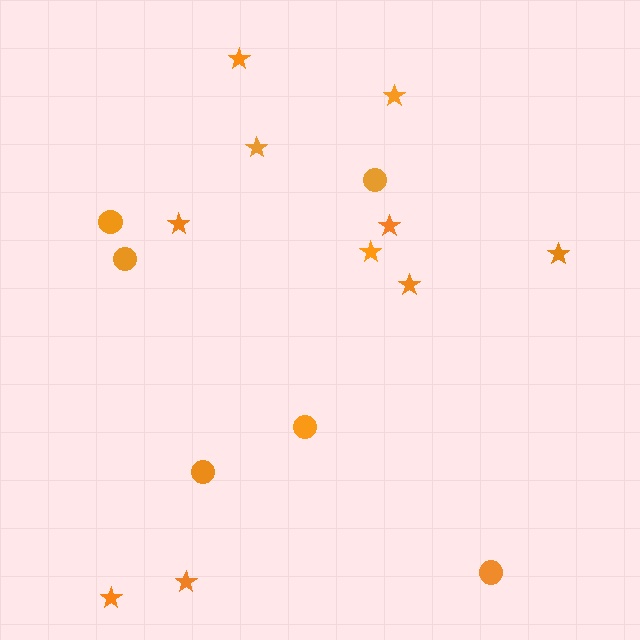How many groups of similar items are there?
There are 2 groups: one group of circles (6) and one group of stars (10).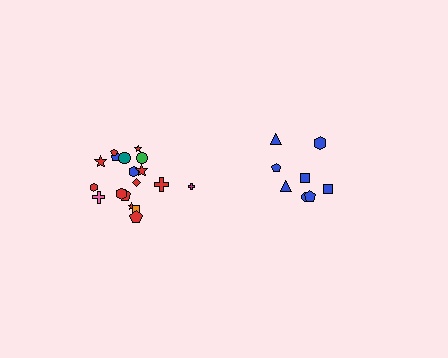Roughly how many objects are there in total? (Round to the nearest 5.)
Roughly 25 objects in total.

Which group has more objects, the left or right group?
The left group.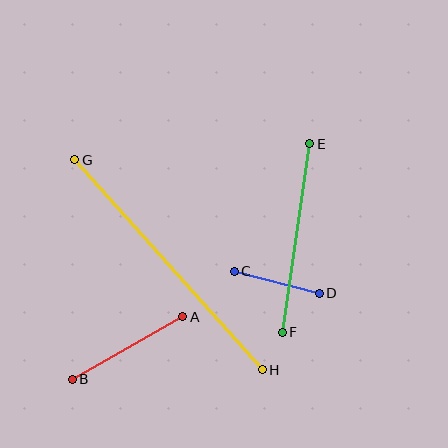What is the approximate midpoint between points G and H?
The midpoint is at approximately (169, 265) pixels.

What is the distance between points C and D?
The distance is approximately 88 pixels.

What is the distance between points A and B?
The distance is approximately 127 pixels.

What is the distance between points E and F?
The distance is approximately 190 pixels.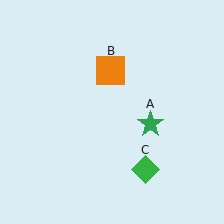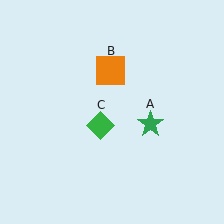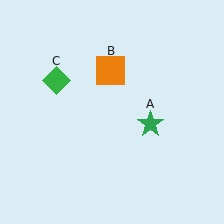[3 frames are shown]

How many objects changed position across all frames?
1 object changed position: green diamond (object C).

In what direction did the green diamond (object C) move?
The green diamond (object C) moved up and to the left.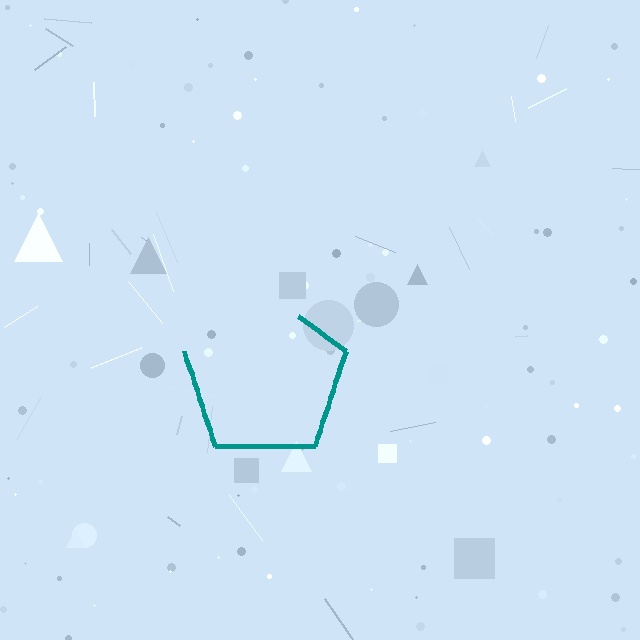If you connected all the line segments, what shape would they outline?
They would outline a pentagon.